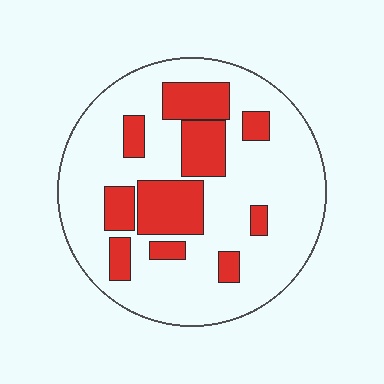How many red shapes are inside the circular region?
10.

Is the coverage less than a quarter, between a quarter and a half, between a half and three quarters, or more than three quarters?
Between a quarter and a half.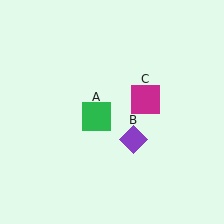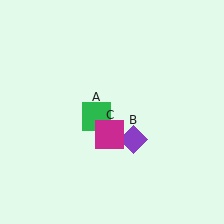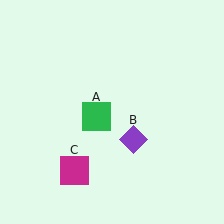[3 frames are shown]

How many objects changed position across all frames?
1 object changed position: magenta square (object C).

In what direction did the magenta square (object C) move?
The magenta square (object C) moved down and to the left.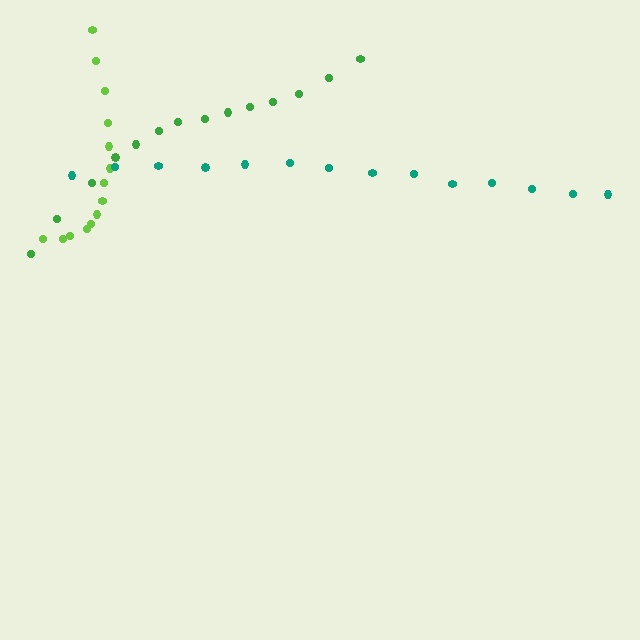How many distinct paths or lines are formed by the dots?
There are 3 distinct paths.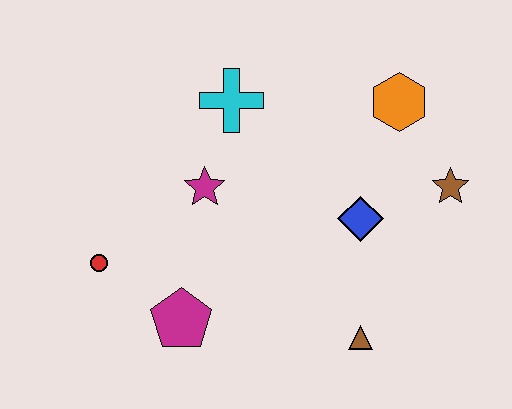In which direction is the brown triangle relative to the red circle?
The brown triangle is to the right of the red circle.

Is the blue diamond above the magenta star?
No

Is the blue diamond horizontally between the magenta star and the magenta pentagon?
No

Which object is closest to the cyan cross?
The magenta star is closest to the cyan cross.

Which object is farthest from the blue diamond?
The red circle is farthest from the blue diamond.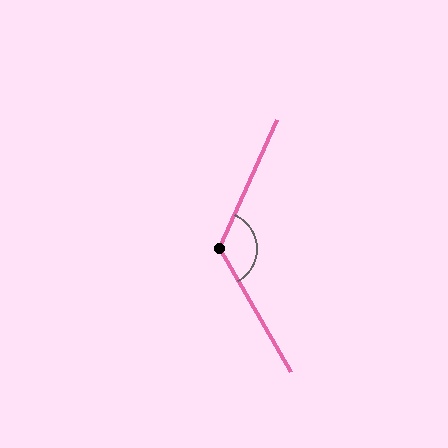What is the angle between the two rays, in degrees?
Approximately 125 degrees.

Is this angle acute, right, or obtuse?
It is obtuse.